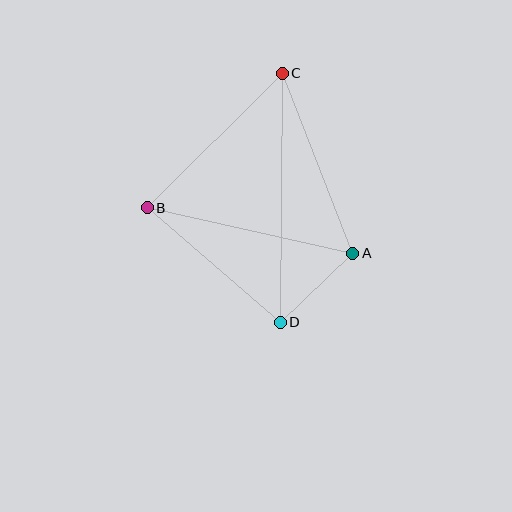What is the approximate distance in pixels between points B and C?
The distance between B and C is approximately 191 pixels.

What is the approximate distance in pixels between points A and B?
The distance between A and B is approximately 210 pixels.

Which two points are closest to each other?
Points A and D are closest to each other.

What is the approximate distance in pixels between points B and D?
The distance between B and D is approximately 175 pixels.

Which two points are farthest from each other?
Points C and D are farthest from each other.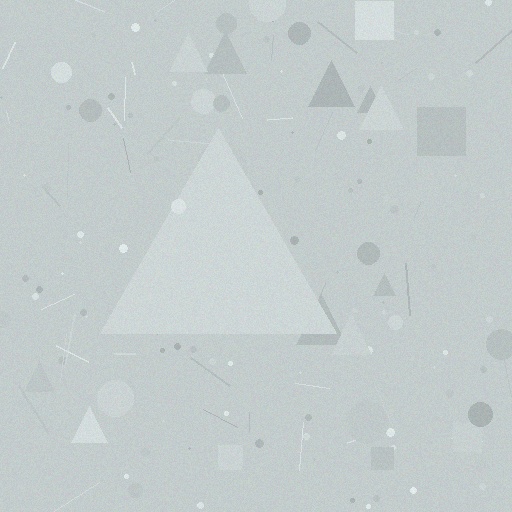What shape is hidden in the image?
A triangle is hidden in the image.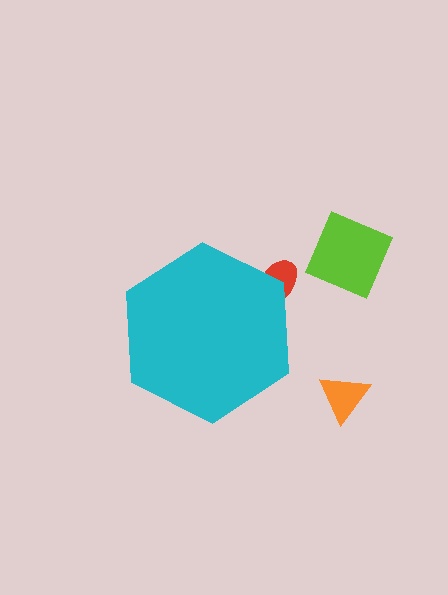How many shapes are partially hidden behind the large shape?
1 shape is partially hidden.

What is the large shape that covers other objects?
A cyan hexagon.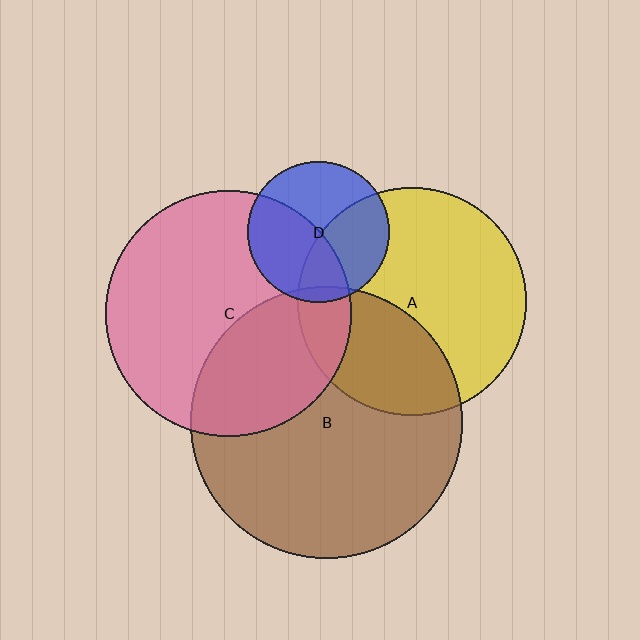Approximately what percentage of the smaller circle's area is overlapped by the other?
Approximately 35%.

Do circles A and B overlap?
Yes.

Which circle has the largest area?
Circle B (brown).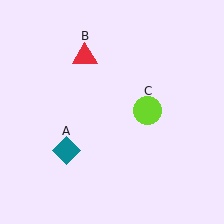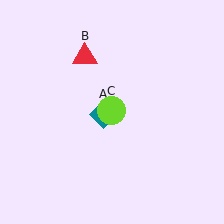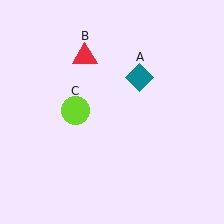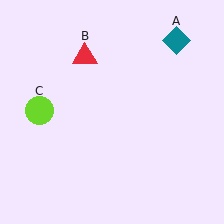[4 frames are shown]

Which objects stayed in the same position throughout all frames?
Red triangle (object B) remained stationary.